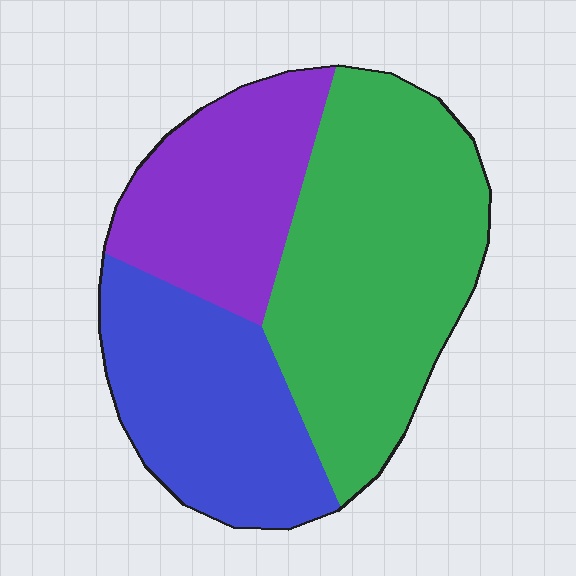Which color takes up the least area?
Purple, at roughly 25%.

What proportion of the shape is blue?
Blue covers about 30% of the shape.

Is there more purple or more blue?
Blue.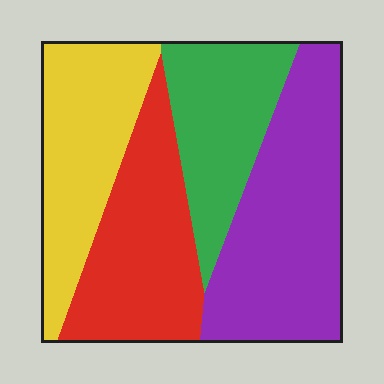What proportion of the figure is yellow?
Yellow takes up less than a quarter of the figure.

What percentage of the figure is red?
Red takes up less than a quarter of the figure.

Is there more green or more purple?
Purple.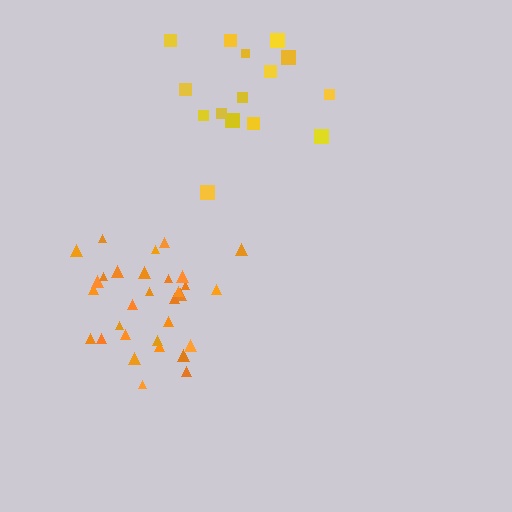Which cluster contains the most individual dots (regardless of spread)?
Orange (31).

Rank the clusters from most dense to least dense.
orange, yellow.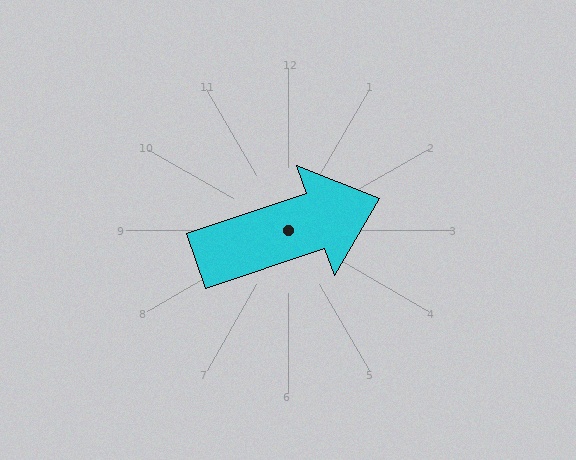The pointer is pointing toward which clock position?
Roughly 2 o'clock.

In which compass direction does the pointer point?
East.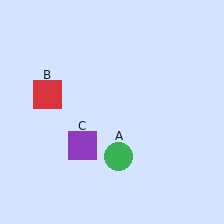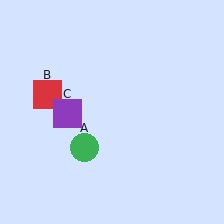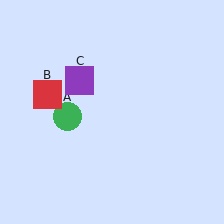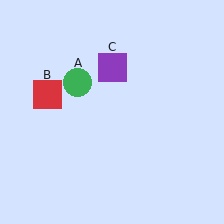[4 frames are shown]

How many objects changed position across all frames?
2 objects changed position: green circle (object A), purple square (object C).